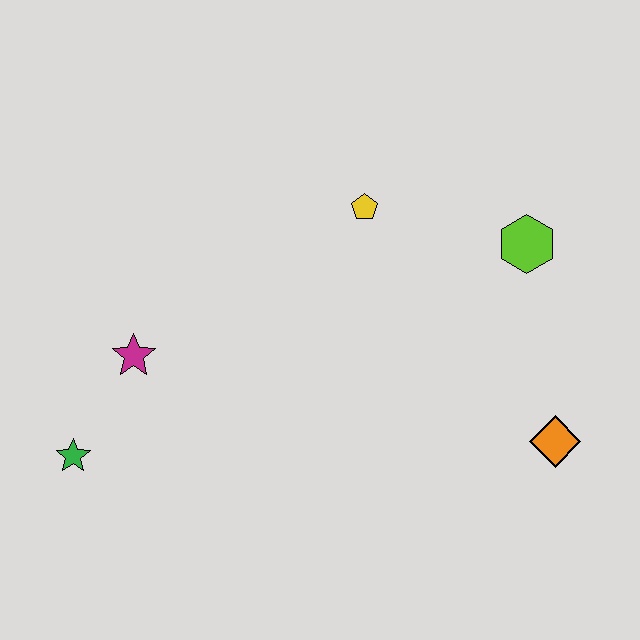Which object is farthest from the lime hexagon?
The green star is farthest from the lime hexagon.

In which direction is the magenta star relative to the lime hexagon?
The magenta star is to the left of the lime hexagon.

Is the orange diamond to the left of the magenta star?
No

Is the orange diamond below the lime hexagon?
Yes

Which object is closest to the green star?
The magenta star is closest to the green star.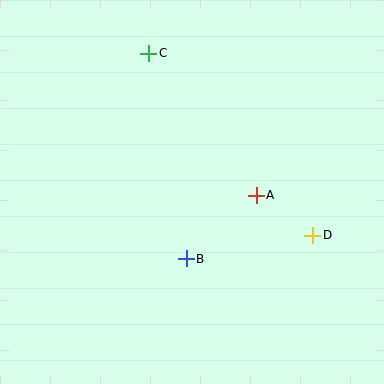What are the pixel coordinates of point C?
Point C is at (149, 53).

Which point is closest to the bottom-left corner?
Point B is closest to the bottom-left corner.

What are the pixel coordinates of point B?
Point B is at (186, 259).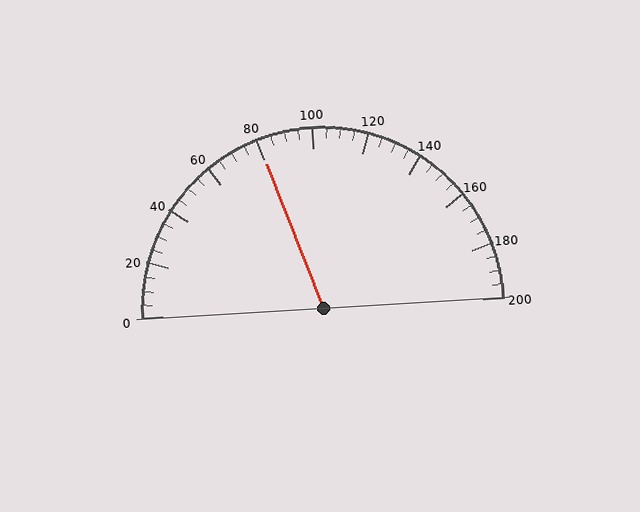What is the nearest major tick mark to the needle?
The nearest major tick mark is 80.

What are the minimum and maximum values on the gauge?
The gauge ranges from 0 to 200.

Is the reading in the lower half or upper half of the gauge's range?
The reading is in the lower half of the range (0 to 200).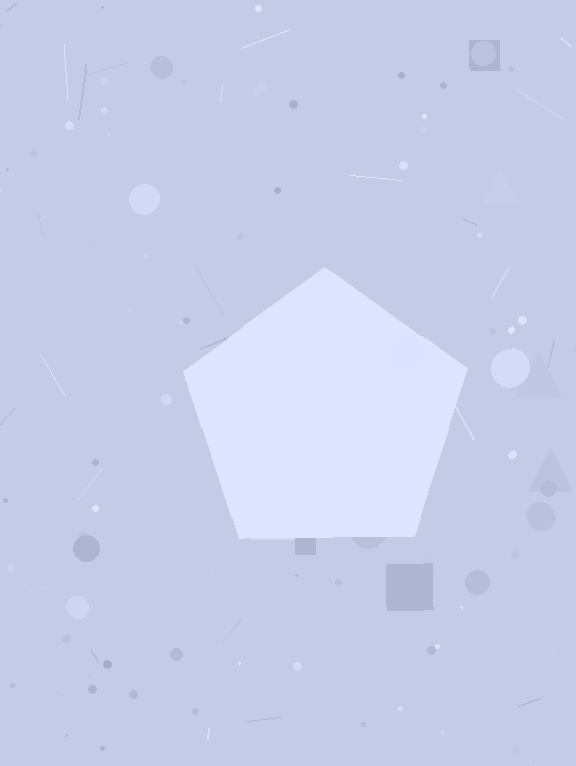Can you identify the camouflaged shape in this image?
The camouflaged shape is a pentagon.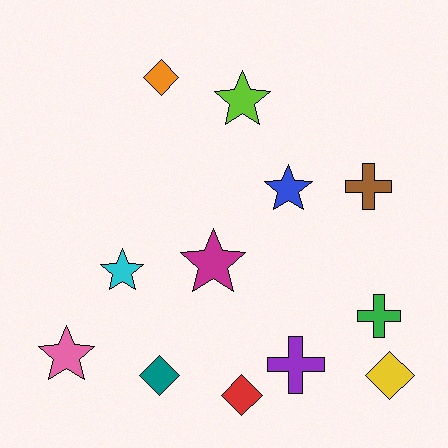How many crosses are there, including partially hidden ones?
There are 3 crosses.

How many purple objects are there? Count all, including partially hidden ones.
There is 1 purple object.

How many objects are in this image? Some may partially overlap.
There are 12 objects.